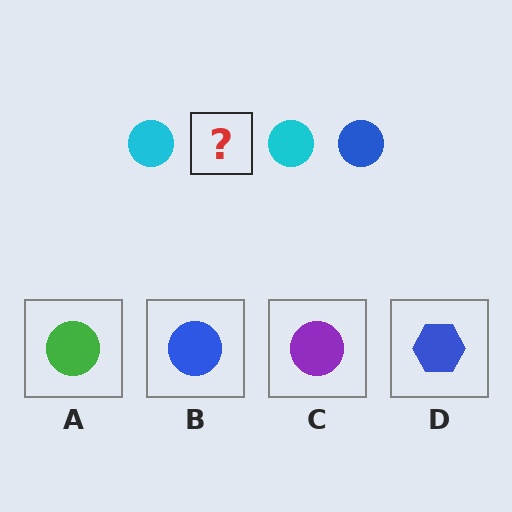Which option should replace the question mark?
Option B.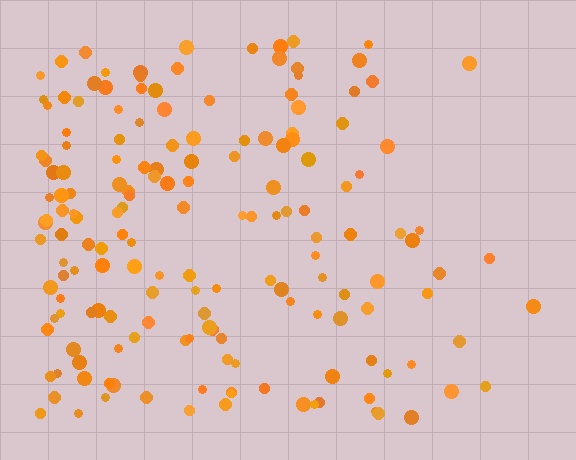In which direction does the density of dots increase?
From right to left, with the left side densest.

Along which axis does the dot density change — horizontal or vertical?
Horizontal.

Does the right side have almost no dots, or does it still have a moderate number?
Still a moderate number, just noticeably fewer than the left.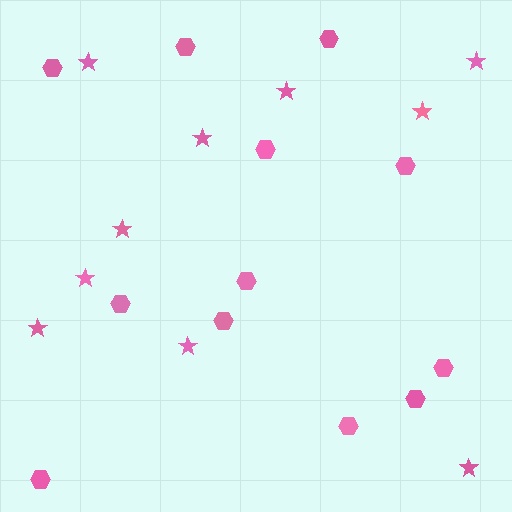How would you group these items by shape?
There are 2 groups: one group of stars (10) and one group of hexagons (12).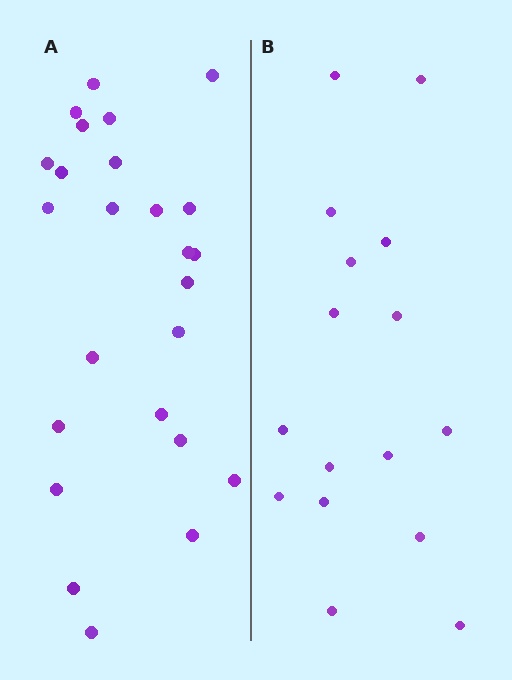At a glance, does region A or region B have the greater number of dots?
Region A (the left region) has more dots.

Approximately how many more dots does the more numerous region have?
Region A has roughly 8 or so more dots than region B.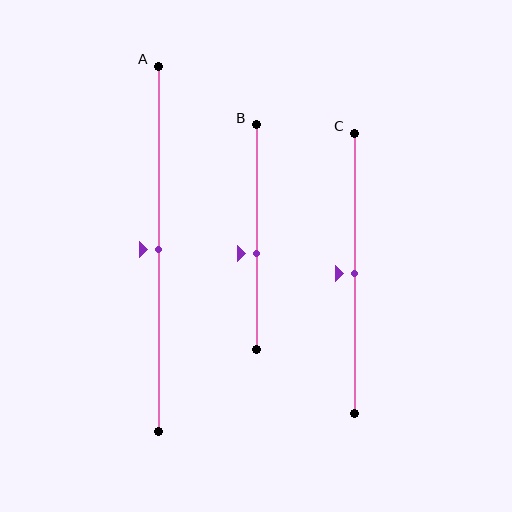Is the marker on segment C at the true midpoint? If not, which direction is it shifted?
Yes, the marker on segment C is at the true midpoint.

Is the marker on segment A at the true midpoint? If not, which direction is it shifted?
Yes, the marker on segment A is at the true midpoint.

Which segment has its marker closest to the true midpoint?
Segment A has its marker closest to the true midpoint.